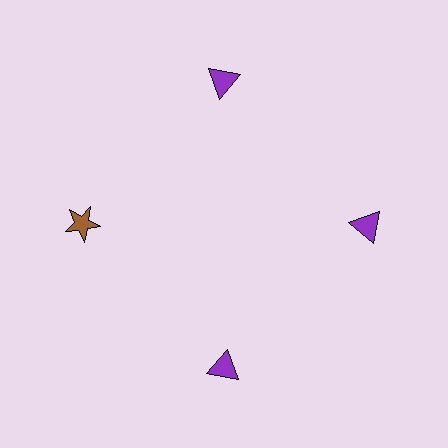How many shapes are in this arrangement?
There are 4 shapes arranged in a ring pattern.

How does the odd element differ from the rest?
It differs in both color (brown instead of purple) and shape (star instead of triangle).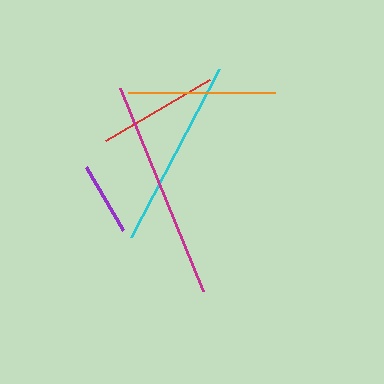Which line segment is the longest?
The magenta line is the longest at approximately 220 pixels.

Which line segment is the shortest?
The purple line is the shortest at approximately 73 pixels.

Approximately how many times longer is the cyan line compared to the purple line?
The cyan line is approximately 2.6 times the length of the purple line.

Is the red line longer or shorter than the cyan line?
The cyan line is longer than the red line.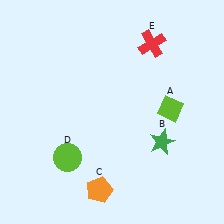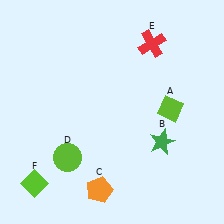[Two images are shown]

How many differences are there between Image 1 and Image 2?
There is 1 difference between the two images.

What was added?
A lime diamond (F) was added in Image 2.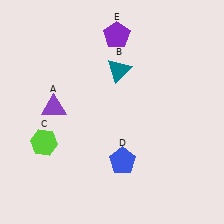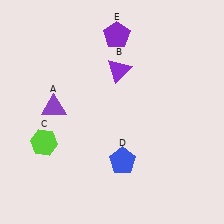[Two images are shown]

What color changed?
The triangle (B) changed from teal in Image 1 to purple in Image 2.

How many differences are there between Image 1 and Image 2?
There is 1 difference between the two images.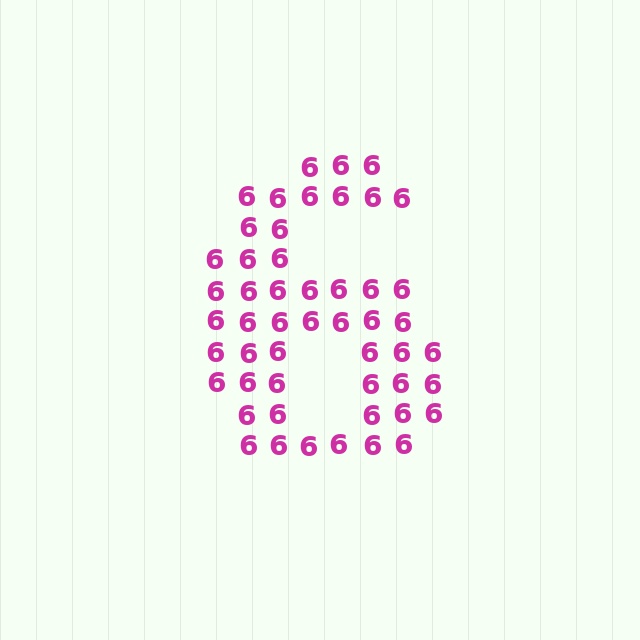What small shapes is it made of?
It is made of small digit 6's.